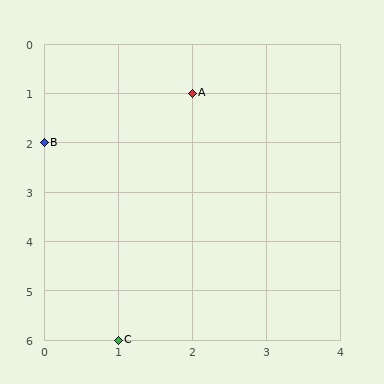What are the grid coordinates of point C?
Point C is at grid coordinates (1, 6).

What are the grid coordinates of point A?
Point A is at grid coordinates (2, 1).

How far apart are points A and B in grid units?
Points A and B are 2 columns and 1 row apart (about 2.2 grid units diagonally).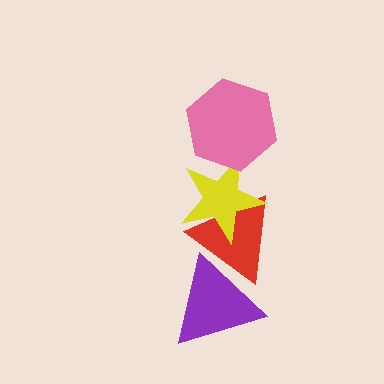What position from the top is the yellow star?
The yellow star is 2nd from the top.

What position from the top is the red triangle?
The red triangle is 3rd from the top.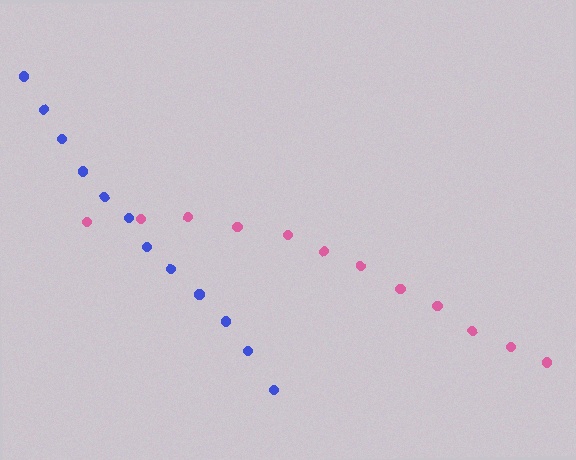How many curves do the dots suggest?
There are 2 distinct paths.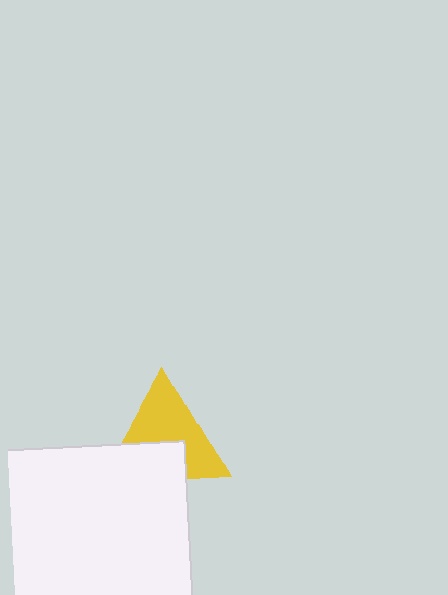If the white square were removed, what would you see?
You would see the complete yellow triangle.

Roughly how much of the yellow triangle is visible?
About half of it is visible (roughly 60%).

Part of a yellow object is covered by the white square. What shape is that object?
It is a triangle.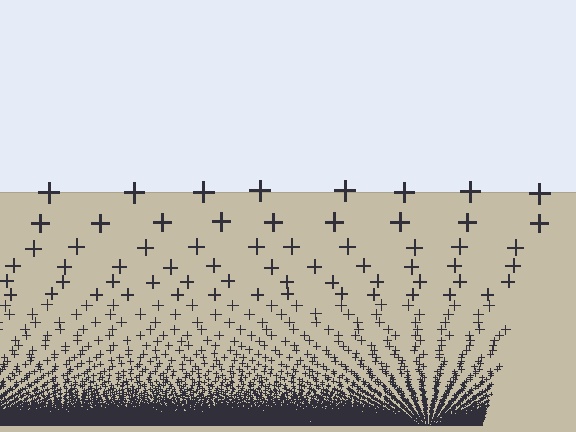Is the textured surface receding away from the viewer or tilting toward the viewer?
The surface appears to tilt toward the viewer. Texture elements get larger and sparser toward the top.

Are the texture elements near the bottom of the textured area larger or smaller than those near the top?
Smaller. The gradient is inverted — elements near the bottom are smaller and denser.